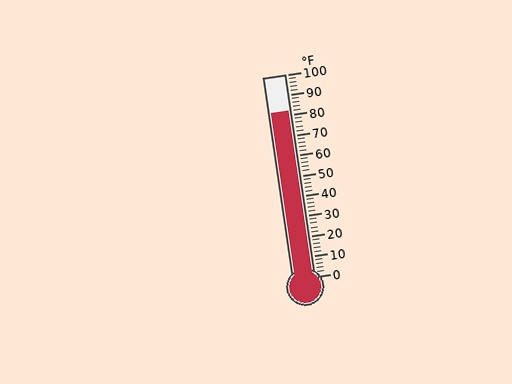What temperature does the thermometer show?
The thermometer shows approximately 82°F.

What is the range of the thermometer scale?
The thermometer scale ranges from 0°F to 100°F.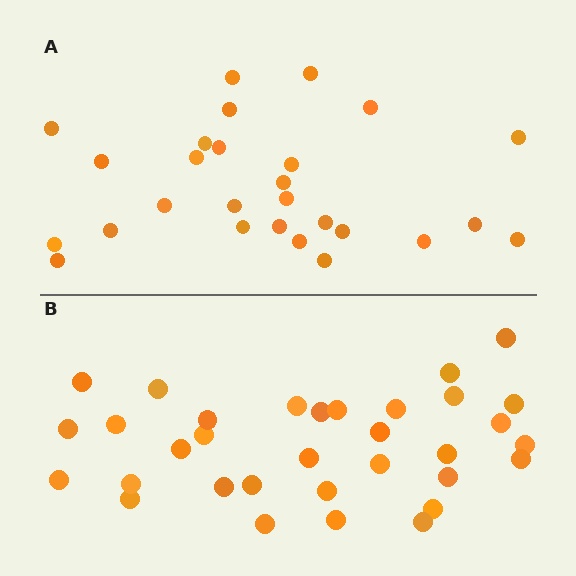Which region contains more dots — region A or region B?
Region B (the bottom region) has more dots.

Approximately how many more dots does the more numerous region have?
Region B has about 6 more dots than region A.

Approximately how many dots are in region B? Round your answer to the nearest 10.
About 30 dots. (The exact count is 33, which rounds to 30.)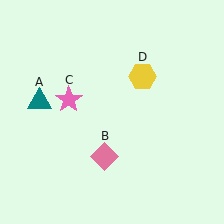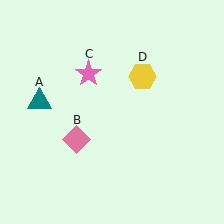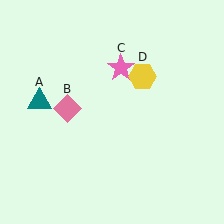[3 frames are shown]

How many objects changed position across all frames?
2 objects changed position: pink diamond (object B), pink star (object C).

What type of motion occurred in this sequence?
The pink diamond (object B), pink star (object C) rotated clockwise around the center of the scene.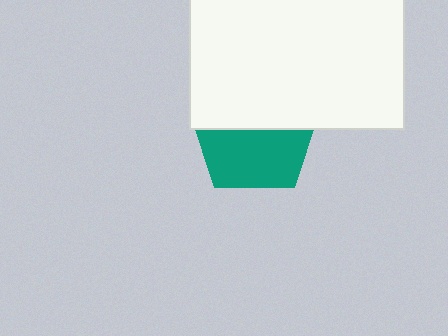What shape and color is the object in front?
The object in front is a white rectangle.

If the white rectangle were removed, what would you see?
You would see the complete teal pentagon.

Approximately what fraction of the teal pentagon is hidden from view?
Roughly 48% of the teal pentagon is hidden behind the white rectangle.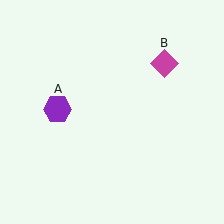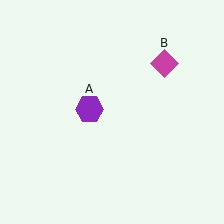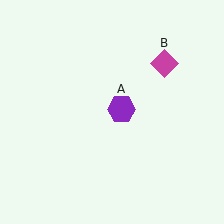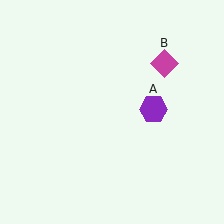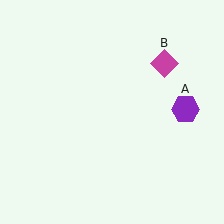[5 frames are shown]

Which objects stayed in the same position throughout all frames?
Magenta diamond (object B) remained stationary.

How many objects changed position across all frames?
1 object changed position: purple hexagon (object A).